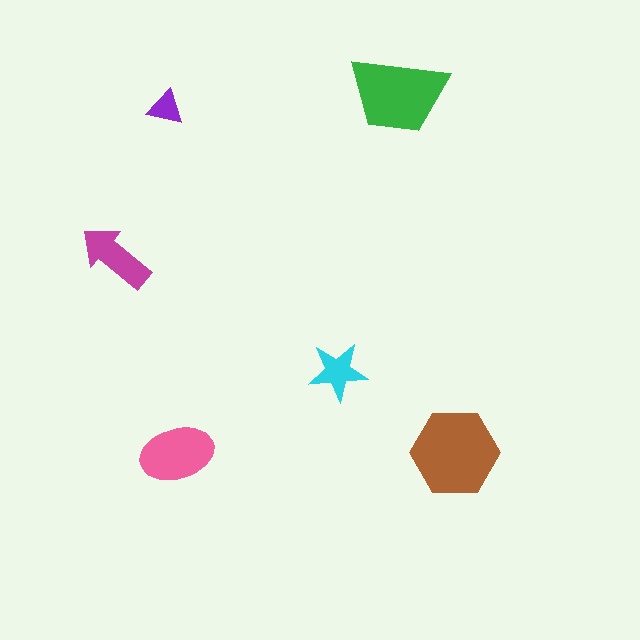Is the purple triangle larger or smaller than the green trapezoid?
Smaller.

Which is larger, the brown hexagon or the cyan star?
The brown hexagon.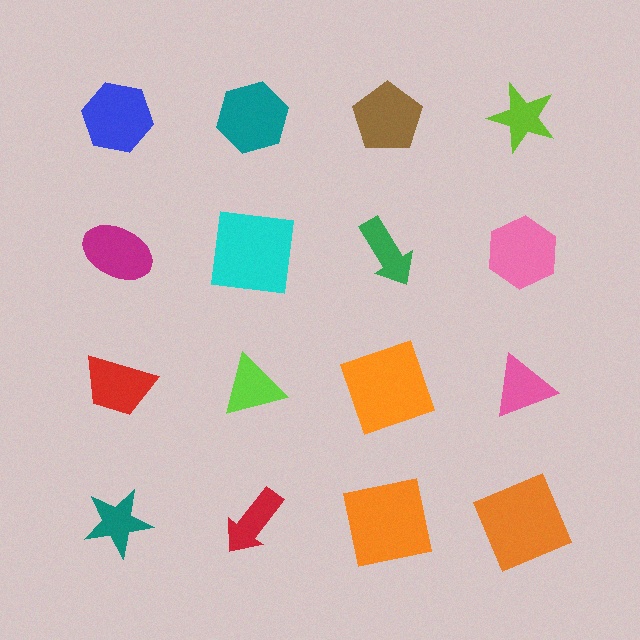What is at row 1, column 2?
A teal hexagon.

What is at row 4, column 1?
A teal star.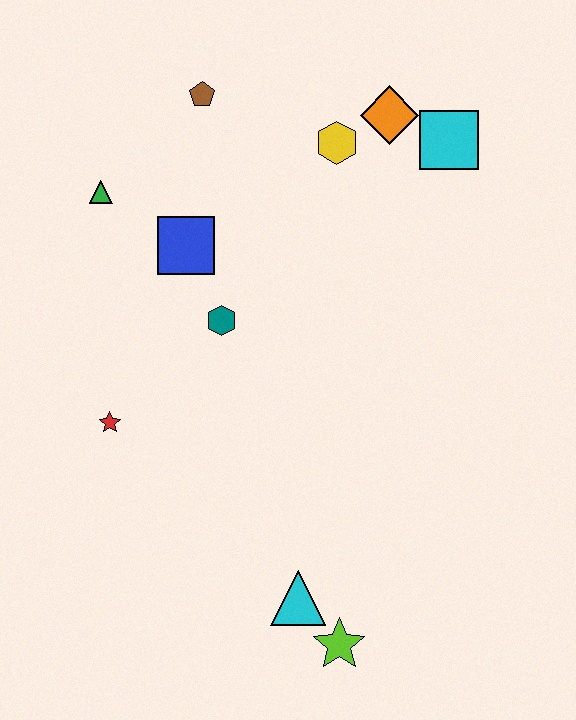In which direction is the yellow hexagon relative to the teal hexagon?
The yellow hexagon is above the teal hexagon.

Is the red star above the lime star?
Yes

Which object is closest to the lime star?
The cyan triangle is closest to the lime star.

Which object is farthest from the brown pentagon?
The lime star is farthest from the brown pentagon.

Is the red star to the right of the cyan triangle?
No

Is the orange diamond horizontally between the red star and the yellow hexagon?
No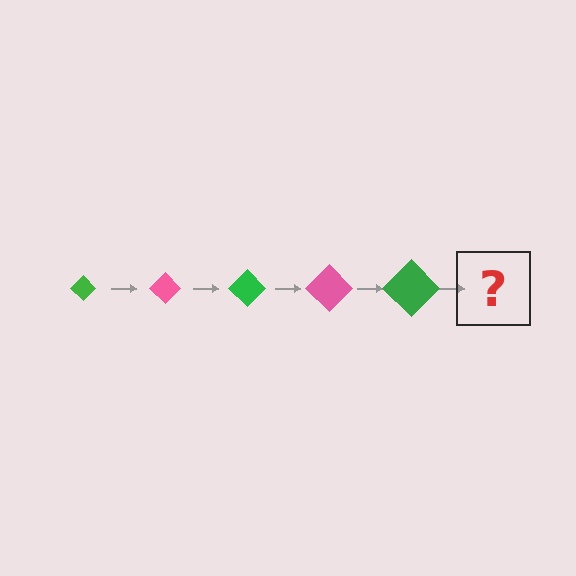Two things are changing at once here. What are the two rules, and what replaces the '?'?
The two rules are that the diamond grows larger each step and the color cycles through green and pink. The '?' should be a pink diamond, larger than the previous one.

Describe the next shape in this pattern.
It should be a pink diamond, larger than the previous one.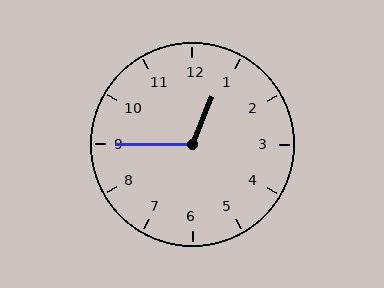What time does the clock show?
12:45.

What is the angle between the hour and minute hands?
Approximately 112 degrees.